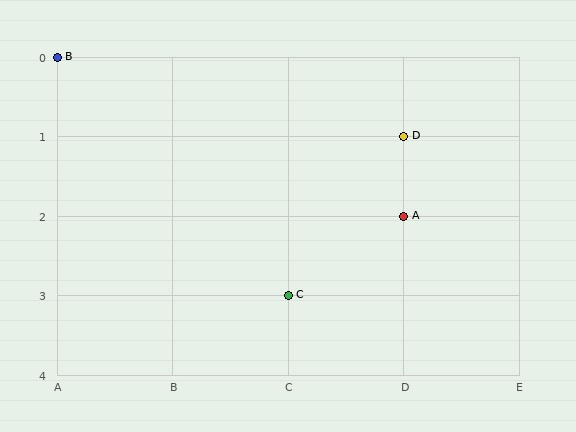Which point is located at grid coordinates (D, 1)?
Point D is at (D, 1).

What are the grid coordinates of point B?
Point B is at grid coordinates (A, 0).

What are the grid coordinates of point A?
Point A is at grid coordinates (D, 2).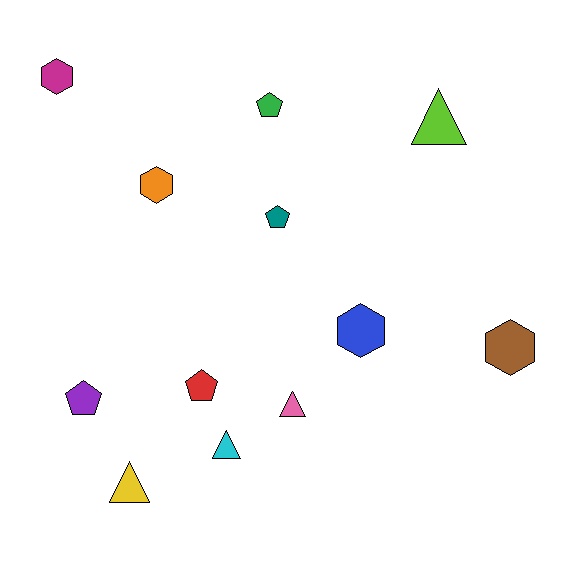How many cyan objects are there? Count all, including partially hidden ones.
There is 1 cyan object.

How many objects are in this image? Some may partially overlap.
There are 12 objects.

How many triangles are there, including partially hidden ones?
There are 4 triangles.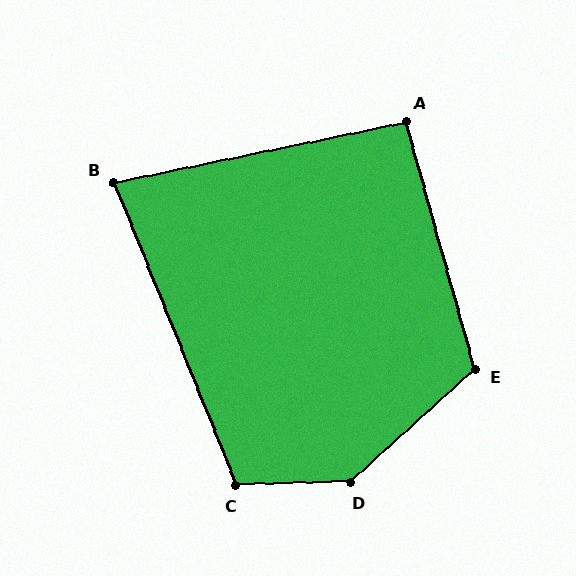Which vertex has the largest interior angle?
D, at approximately 139 degrees.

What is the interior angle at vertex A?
Approximately 94 degrees (approximately right).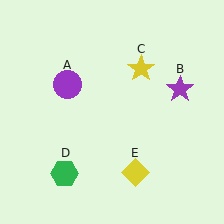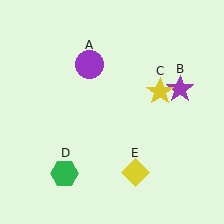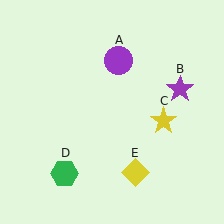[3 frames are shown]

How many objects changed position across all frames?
2 objects changed position: purple circle (object A), yellow star (object C).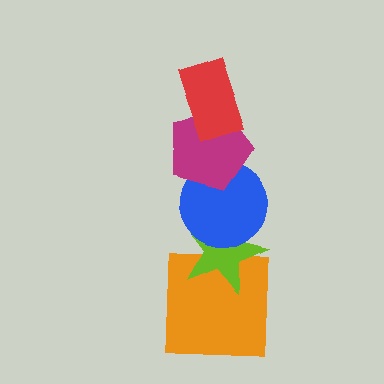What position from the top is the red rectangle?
The red rectangle is 1st from the top.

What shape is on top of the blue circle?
The magenta pentagon is on top of the blue circle.